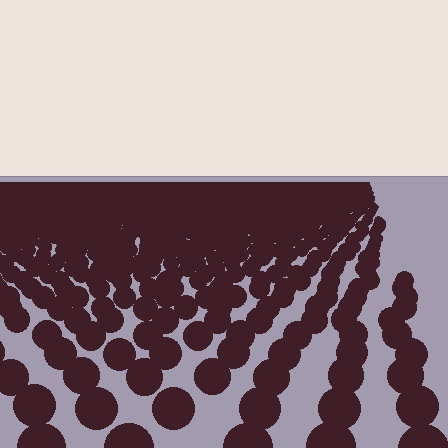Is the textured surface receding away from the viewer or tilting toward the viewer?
The surface is receding away from the viewer. Texture elements get smaller and denser toward the top.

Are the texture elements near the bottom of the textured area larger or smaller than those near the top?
Larger. Near the bottom, elements are closer to the viewer and appear at a bigger on-screen size.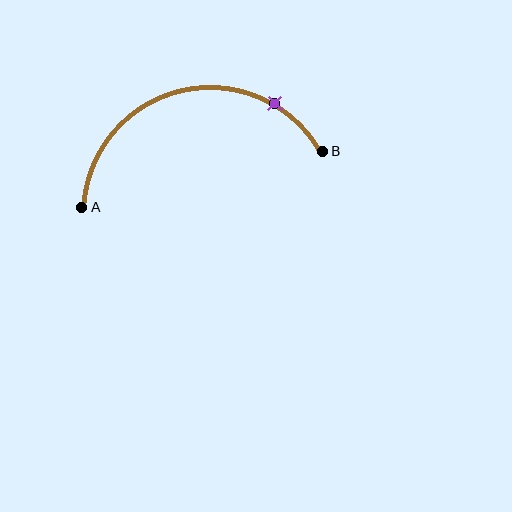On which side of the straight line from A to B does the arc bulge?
The arc bulges above the straight line connecting A and B.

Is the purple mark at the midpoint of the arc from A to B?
No. The purple mark lies on the arc but is closer to endpoint B. The arc midpoint would be at the point on the curve equidistant along the arc from both A and B.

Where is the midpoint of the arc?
The arc midpoint is the point on the curve farthest from the straight line joining A and B. It sits above that line.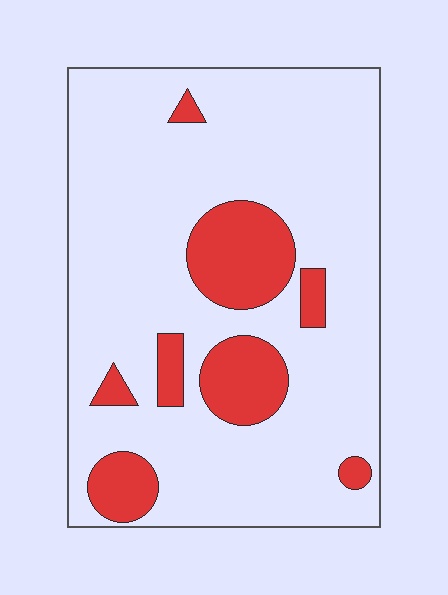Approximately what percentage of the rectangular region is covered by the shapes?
Approximately 20%.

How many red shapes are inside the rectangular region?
8.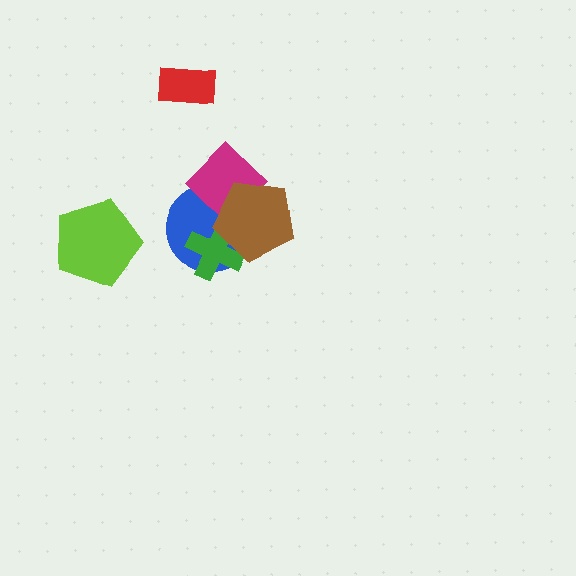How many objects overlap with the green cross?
2 objects overlap with the green cross.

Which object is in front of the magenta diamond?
The brown pentagon is in front of the magenta diamond.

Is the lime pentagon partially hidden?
No, no other shape covers it.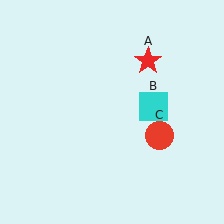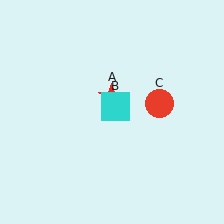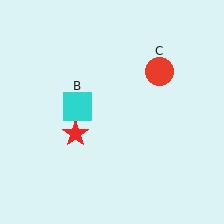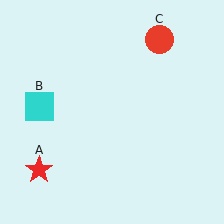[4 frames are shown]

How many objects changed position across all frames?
3 objects changed position: red star (object A), cyan square (object B), red circle (object C).